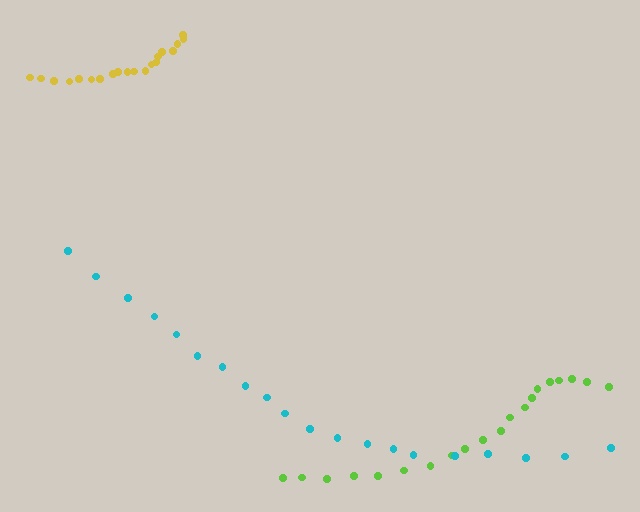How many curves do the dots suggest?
There are 3 distinct paths.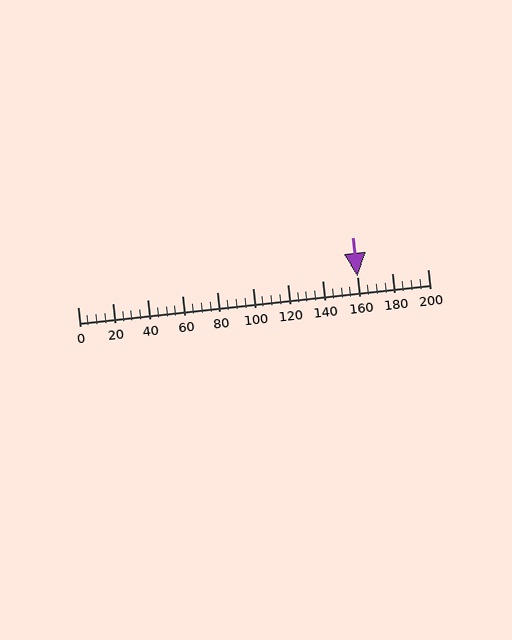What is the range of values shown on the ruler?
The ruler shows values from 0 to 200.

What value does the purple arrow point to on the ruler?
The purple arrow points to approximately 160.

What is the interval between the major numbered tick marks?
The major tick marks are spaced 20 units apart.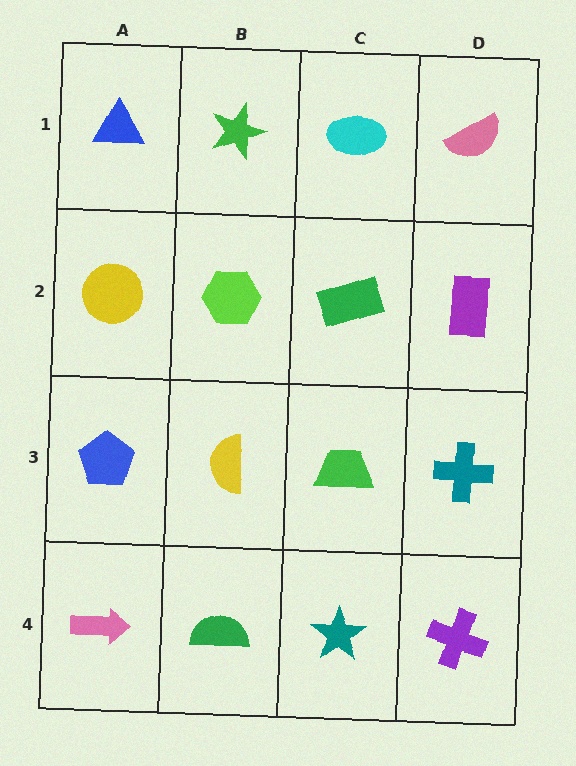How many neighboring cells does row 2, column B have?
4.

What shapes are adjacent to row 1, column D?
A purple rectangle (row 2, column D), a cyan ellipse (row 1, column C).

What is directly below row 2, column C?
A green trapezoid.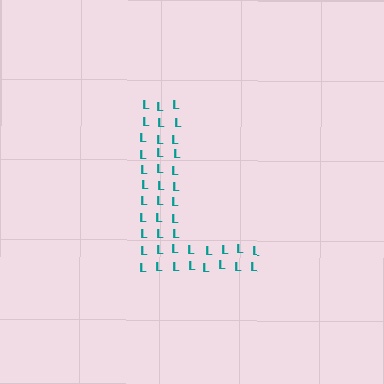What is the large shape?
The large shape is the letter L.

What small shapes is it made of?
It is made of small letter L's.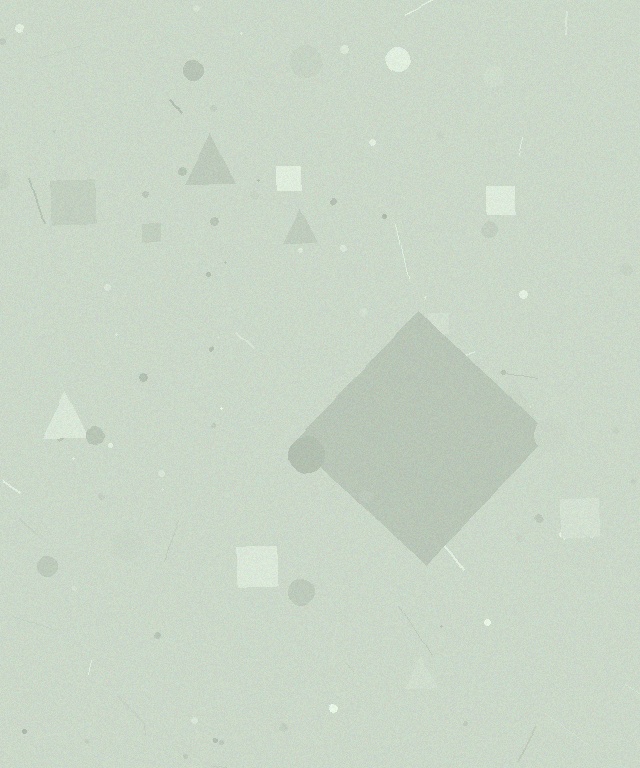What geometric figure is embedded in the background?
A diamond is embedded in the background.